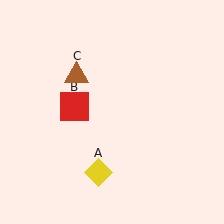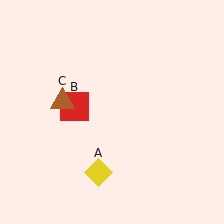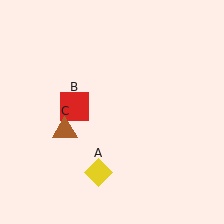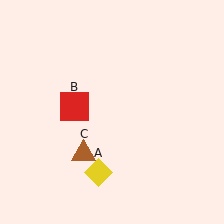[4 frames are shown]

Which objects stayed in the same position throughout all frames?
Yellow diamond (object A) and red square (object B) remained stationary.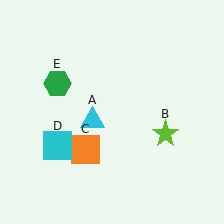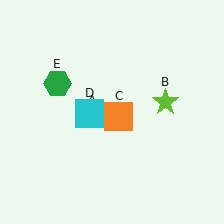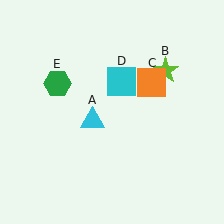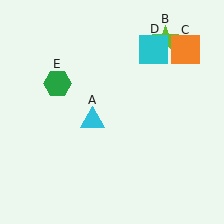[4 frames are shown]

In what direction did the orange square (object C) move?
The orange square (object C) moved up and to the right.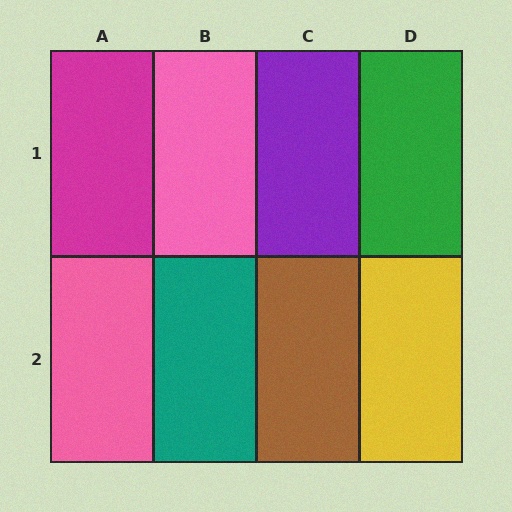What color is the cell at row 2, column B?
Teal.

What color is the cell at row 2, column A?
Pink.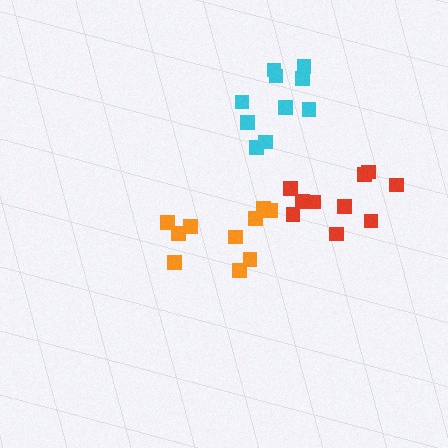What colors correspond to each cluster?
The clusters are colored: orange, cyan, red.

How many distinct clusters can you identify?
There are 3 distinct clusters.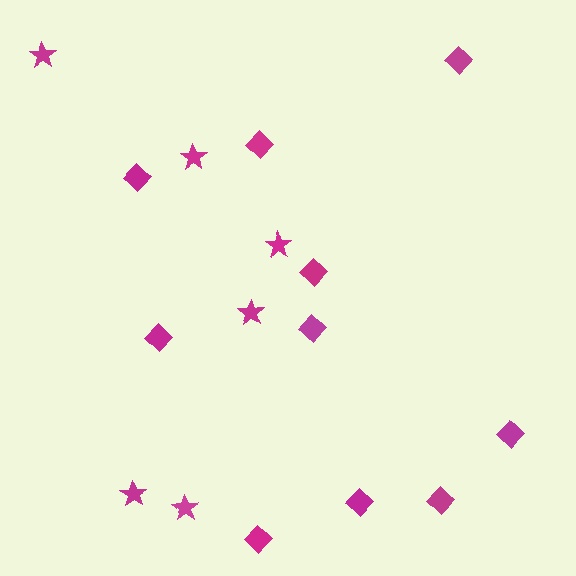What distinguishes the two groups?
There are 2 groups: one group of diamonds (10) and one group of stars (6).